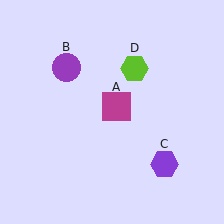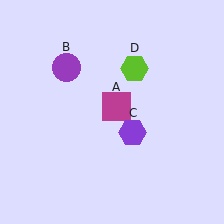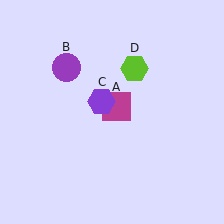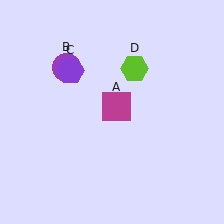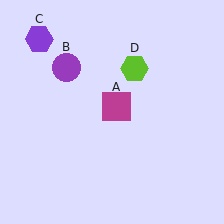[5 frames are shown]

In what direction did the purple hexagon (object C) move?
The purple hexagon (object C) moved up and to the left.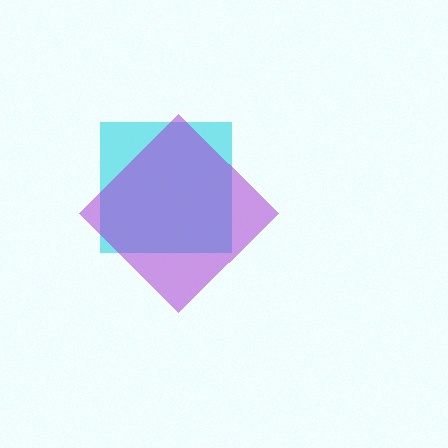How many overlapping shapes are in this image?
There are 2 overlapping shapes in the image.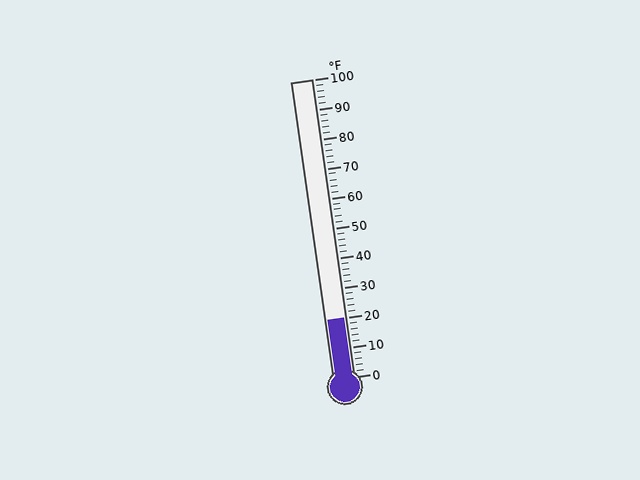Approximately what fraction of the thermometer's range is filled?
The thermometer is filled to approximately 20% of its range.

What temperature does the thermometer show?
The thermometer shows approximately 20°F.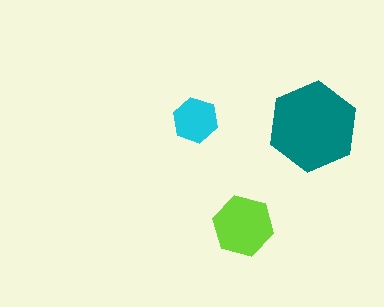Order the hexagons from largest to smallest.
the teal one, the lime one, the cyan one.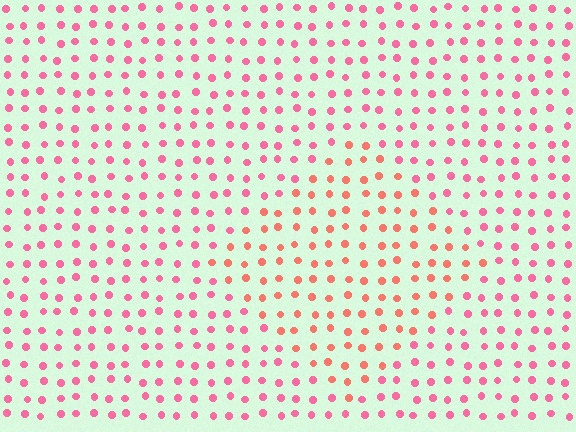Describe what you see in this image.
The image is filled with small pink elements in a uniform arrangement. A diamond-shaped region is visible where the elements are tinted to a slightly different hue, forming a subtle color boundary.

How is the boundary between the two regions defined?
The boundary is defined purely by a slight shift in hue (about 29 degrees). Spacing, size, and orientation are identical on both sides.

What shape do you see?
I see a diamond.